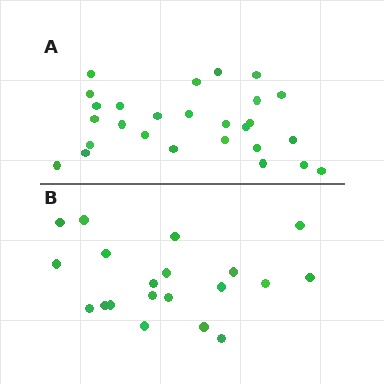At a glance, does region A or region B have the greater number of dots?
Region A (the top region) has more dots.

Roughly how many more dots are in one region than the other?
Region A has roughly 8 or so more dots than region B.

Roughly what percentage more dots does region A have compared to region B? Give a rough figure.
About 35% more.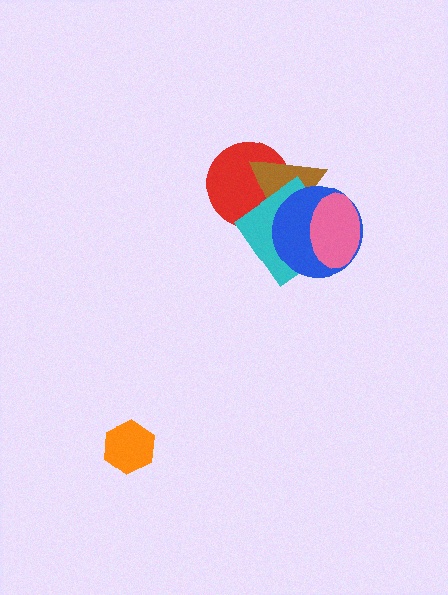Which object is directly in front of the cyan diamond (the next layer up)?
The blue circle is directly in front of the cyan diamond.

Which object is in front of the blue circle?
The pink ellipse is in front of the blue circle.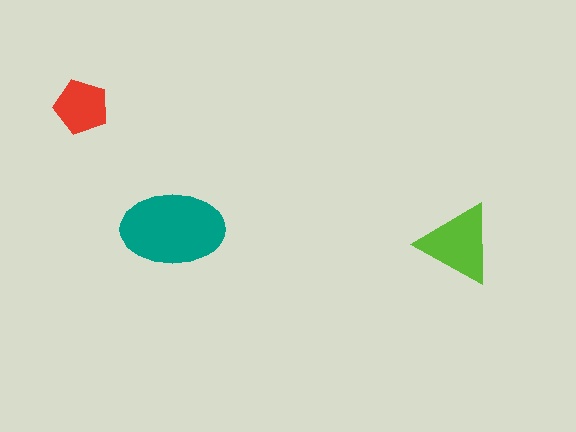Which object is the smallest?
The red pentagon.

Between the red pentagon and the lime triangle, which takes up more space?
The lime triangle.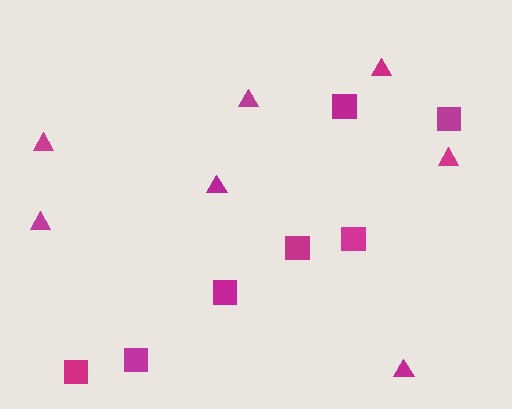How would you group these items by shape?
There are 2 groups: one group of squares (7) and one group of triangles (7).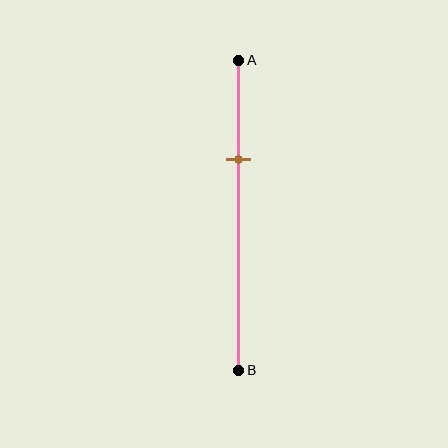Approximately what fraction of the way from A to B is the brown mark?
The brown mark is approximately 30% of the way from A to B.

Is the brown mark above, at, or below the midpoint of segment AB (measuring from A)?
The brown mark is above the midpoint of segment AB.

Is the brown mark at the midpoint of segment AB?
No, the mark is at about 30% from A, not at the 50% midpoint.